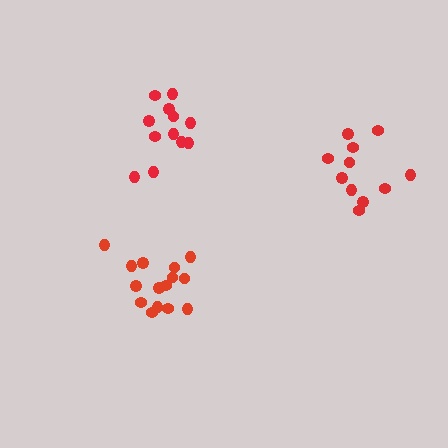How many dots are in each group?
Group 1: 12 dots, Group 2: 11 dots, Group 3: 15 dots (38 total).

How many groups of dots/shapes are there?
There are 3 groups.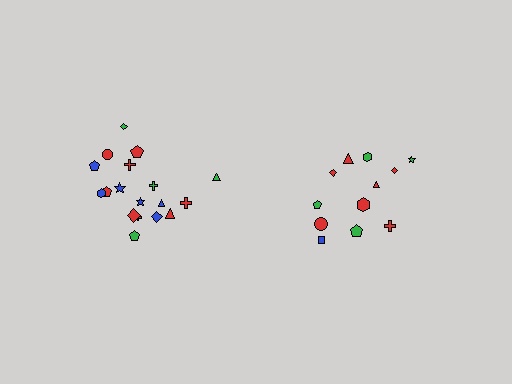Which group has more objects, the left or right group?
The left group.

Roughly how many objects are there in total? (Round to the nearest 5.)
Roughly 30 objects in total.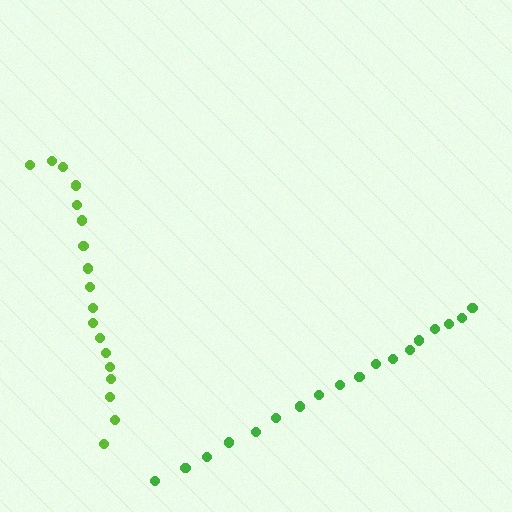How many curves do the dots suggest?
There are 2 distinct paths.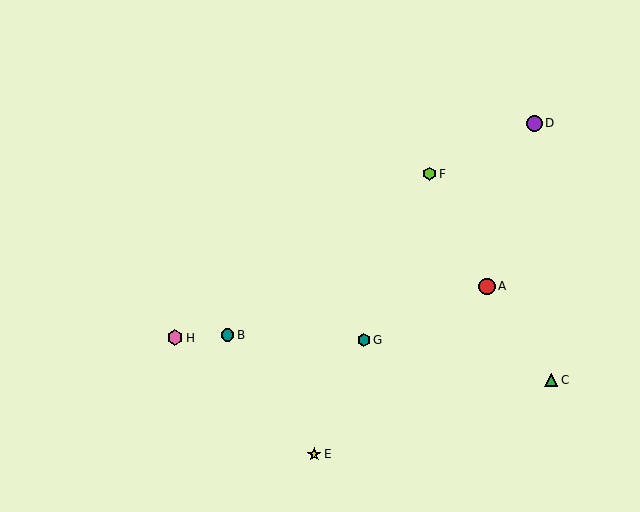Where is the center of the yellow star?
The center of the yellow star is at (314, 454).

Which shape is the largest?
The red circle (labeled A) is the largest.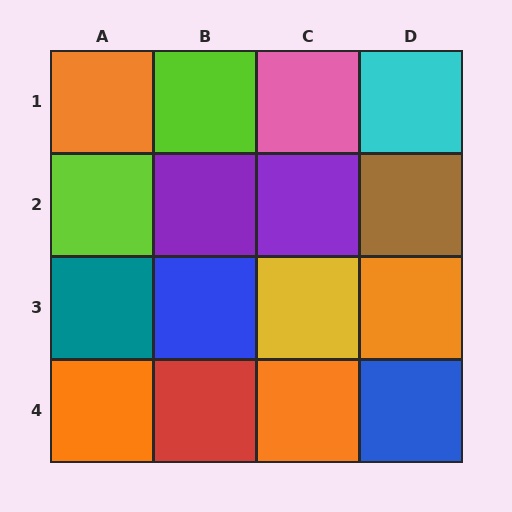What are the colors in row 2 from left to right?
Lime, purple, purple, brown.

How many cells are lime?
2 cells are lime.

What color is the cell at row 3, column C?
Yellow.